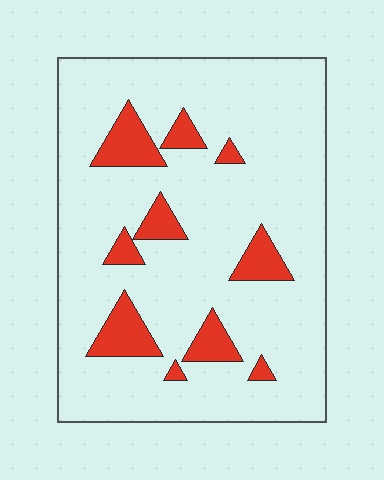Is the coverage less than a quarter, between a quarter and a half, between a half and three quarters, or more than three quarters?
Less than a quarter.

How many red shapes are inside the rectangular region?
10.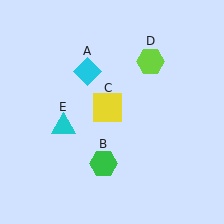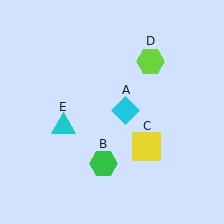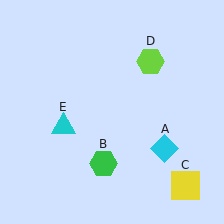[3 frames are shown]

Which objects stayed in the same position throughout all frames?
Green hexagon (object B) and lime hexagon (object D) and cyan triangle (object E) remained stationary.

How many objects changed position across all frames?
2 objects changed position: cyan diamond (object A), yellow square (object C).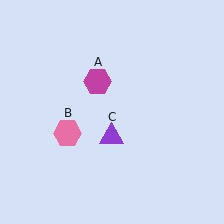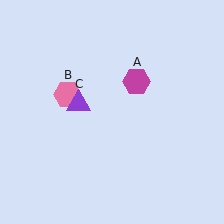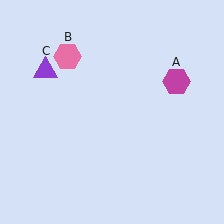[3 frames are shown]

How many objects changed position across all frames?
3 objects changed position: magenta hexagon (object A), pink hexagon (object B), purple triangle (object C).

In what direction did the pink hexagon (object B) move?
The pink hexagon (object B) moved up.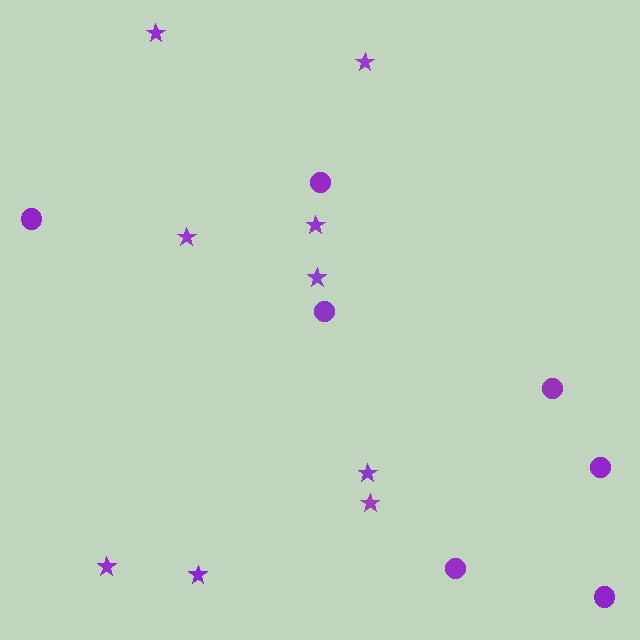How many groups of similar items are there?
There are 2 groups: one group of stars (9) and one group of circles (7).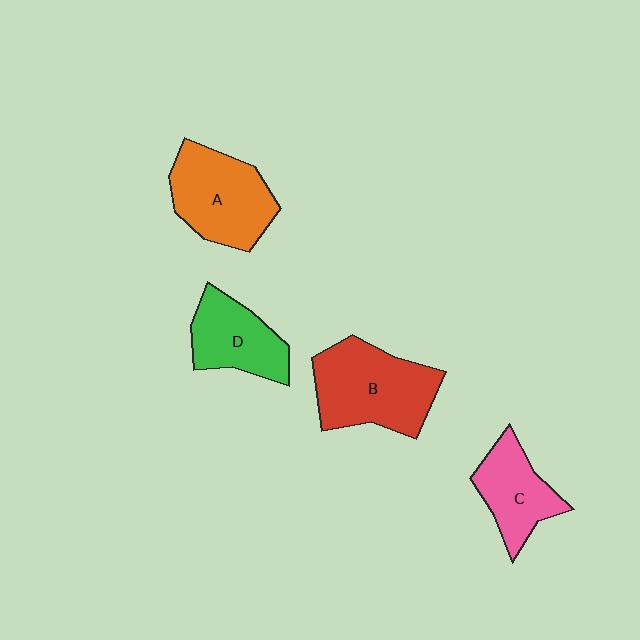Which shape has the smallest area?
Shape C (pink).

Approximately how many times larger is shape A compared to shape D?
Approximately 1.3 times.